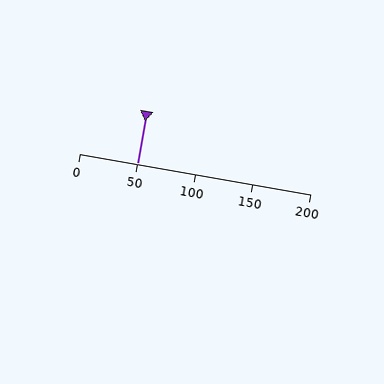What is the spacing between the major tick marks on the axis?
The major ticks are spaced 50 apart.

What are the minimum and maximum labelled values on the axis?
The axis runs from 0 to 200.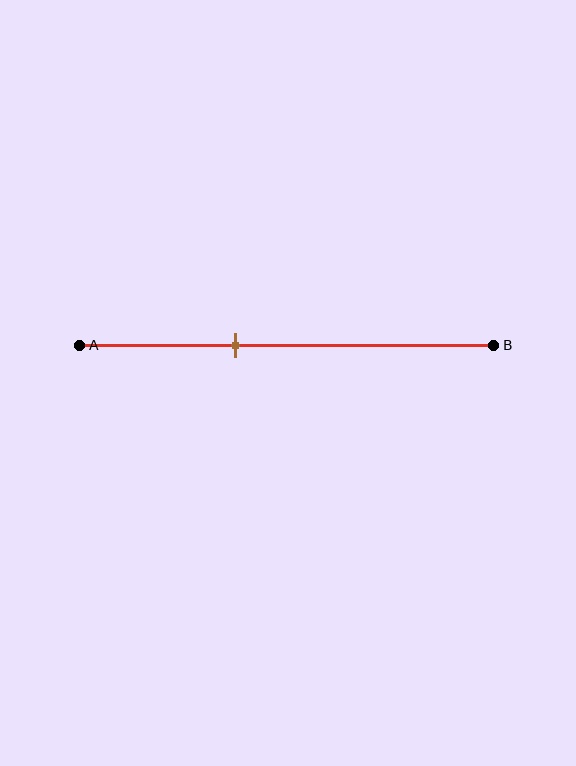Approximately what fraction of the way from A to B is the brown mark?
The brown mark is approximately 40% of the way from A to B.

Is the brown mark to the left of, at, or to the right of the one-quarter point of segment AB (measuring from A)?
The brown mark is to the right of the one-quarter point of segment AB.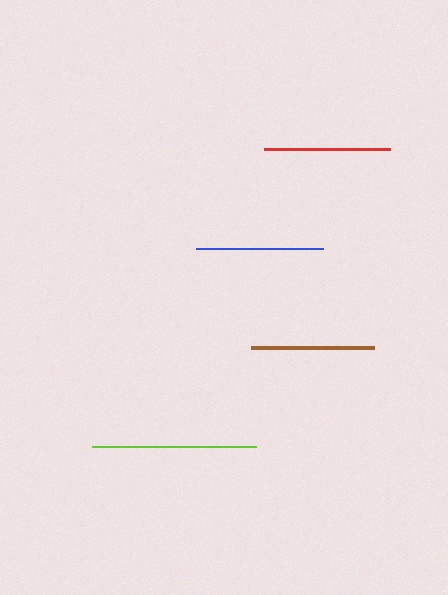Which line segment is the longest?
The lime line is the longest at approximately 163 pixels.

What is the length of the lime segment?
The lime segment is approximately 163 pixels long.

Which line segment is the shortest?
The brown line is the shortest at approximately 123 pixels.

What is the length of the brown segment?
The brown segment is approximately 123 pixels long.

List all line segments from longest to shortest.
From longest to shortest: lime, blue, red, brown.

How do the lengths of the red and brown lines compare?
The red and brown lines are approximately the same length.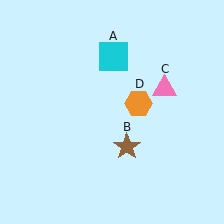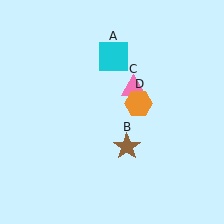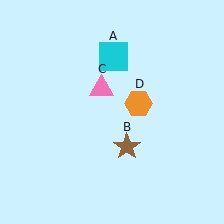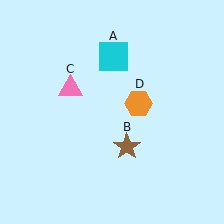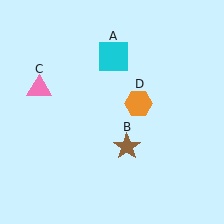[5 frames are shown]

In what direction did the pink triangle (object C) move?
The pink triangle (object C) moved left.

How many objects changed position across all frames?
1 object changed position: pink triangle (object C).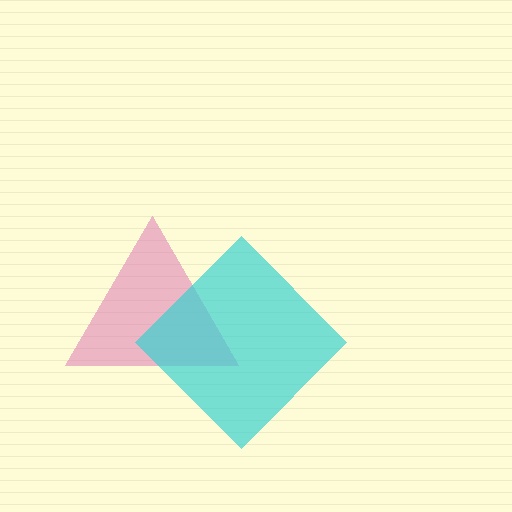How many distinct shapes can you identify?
There are 2 distinct shapes: a pink triangle, a cyan diamond.